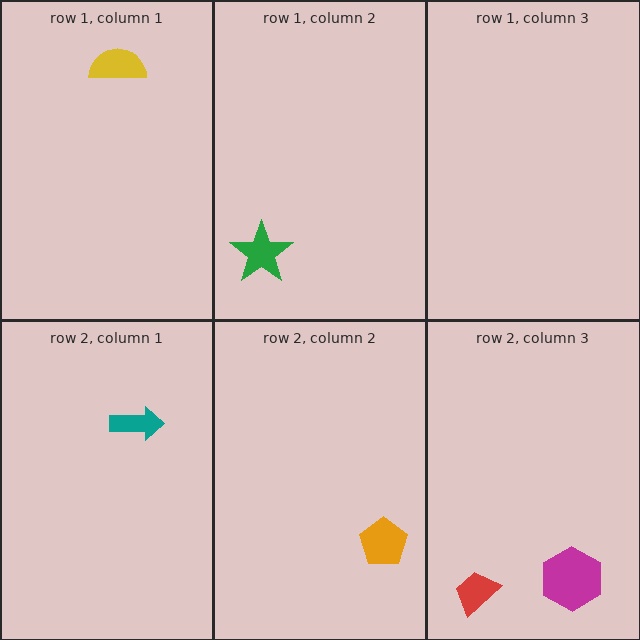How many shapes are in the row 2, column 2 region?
1.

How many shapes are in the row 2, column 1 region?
1.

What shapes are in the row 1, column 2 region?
The green star.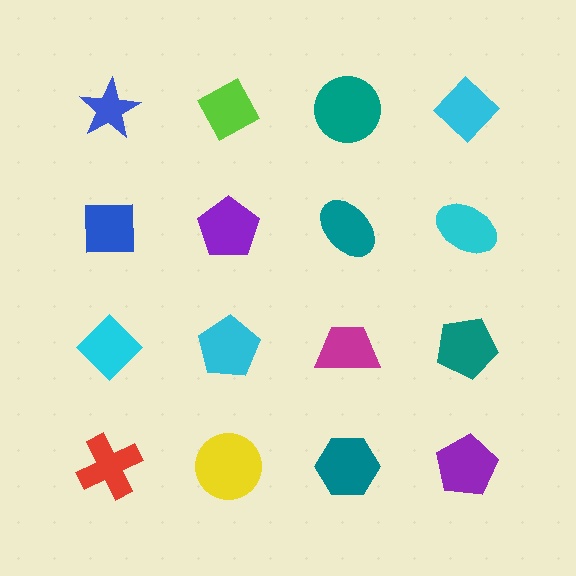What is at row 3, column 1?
A cyan diamond.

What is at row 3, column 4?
A teal pentagon.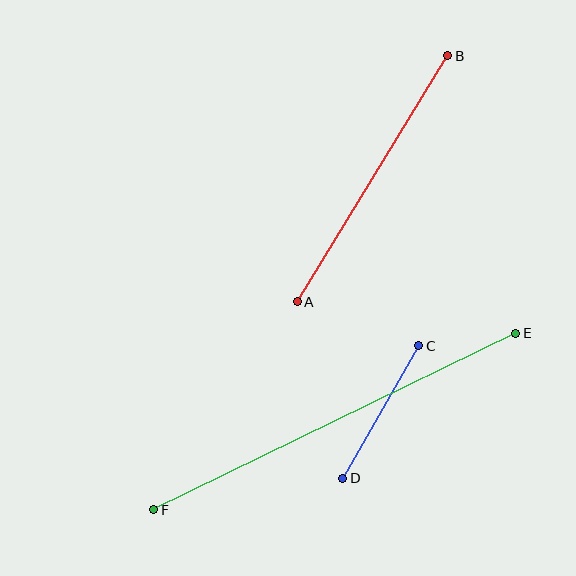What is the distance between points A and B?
The distance is approximately 288 pixels.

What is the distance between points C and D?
The distance is approximately 153 pixels.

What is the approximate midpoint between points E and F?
The midpoint is at approximately (335, 421) pixels.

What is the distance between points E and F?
The distance is approximately 403 pixels.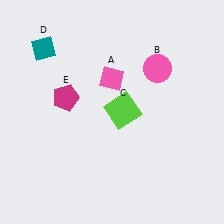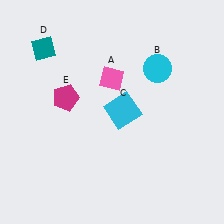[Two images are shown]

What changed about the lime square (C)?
In Image 1, C is lime. In Image 2, it changed to cyan.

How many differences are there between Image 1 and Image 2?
There are 2 differences between the two images.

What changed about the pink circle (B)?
In Image 1, B is pink. In Image 2, it changed to cyan.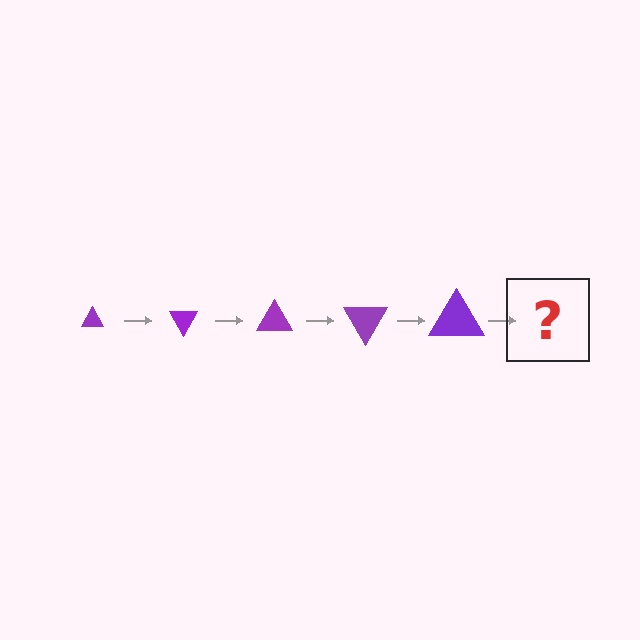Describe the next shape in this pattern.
It should be a triangle, larger than the previous one and rotated 300 degrees from the start.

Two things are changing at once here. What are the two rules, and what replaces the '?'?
The two rules are that the triangle grows larger each step and it rotates 60 degrees each step. The '?' should be a triangle, larger than the previous one and rotated 300 degrees from the start.